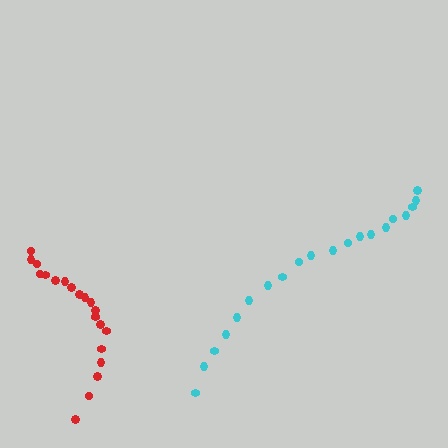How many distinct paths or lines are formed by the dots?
There are 2 distinct paths.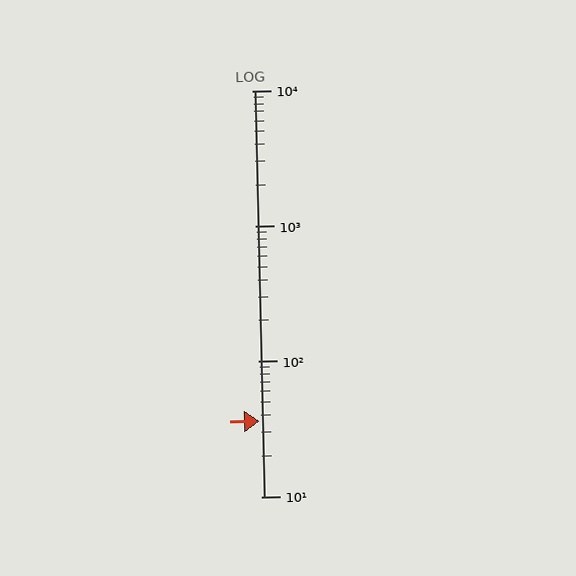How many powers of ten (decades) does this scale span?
The scale spans 3 decades, from 10 to 10000.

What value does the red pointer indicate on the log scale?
The pointer indicates approximately 36.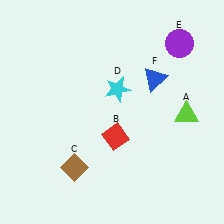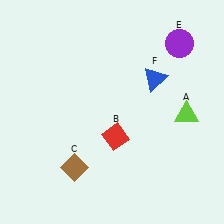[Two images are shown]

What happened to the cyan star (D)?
The cyan star (D) was removed in Image 2. It was in the top-right area of Image 1.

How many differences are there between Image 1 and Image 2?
There is 1 difference between the two images.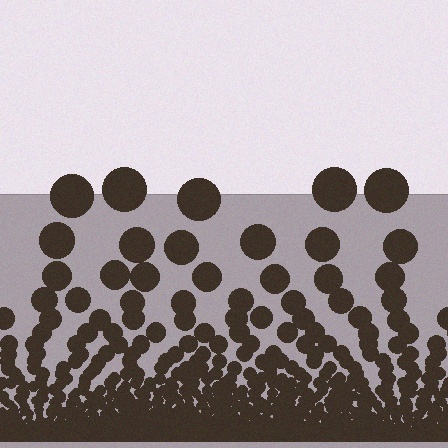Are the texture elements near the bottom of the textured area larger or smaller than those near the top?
Smaller. The gradient is inverted — elements near the bottom are smaller and denser.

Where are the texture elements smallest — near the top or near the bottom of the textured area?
Near the bottom.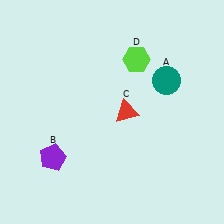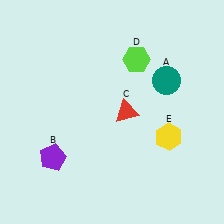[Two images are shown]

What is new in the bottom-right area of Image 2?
A yellow hexagon (E) was added in the bottom-right area of Image 2.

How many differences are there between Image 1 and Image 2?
There is 1 difference between the two images.